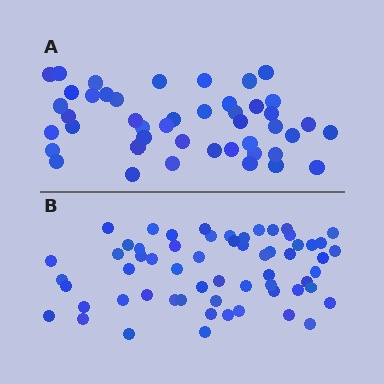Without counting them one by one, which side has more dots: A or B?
Region B (the bottom region) has more dots.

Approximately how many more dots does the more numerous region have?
Region B has approximately 15 more dots than region A.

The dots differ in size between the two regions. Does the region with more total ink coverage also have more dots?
No. Region A has more total ink coverage because its dots are larger, but region B actually contains more individual dots. Total area can be misleading — the number of items is what matters here.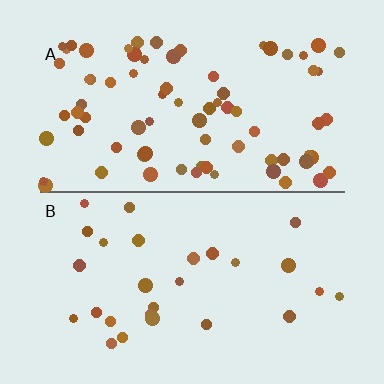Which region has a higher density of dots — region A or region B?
A (the top).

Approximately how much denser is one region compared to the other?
Approximately 2.7× — region A over region B.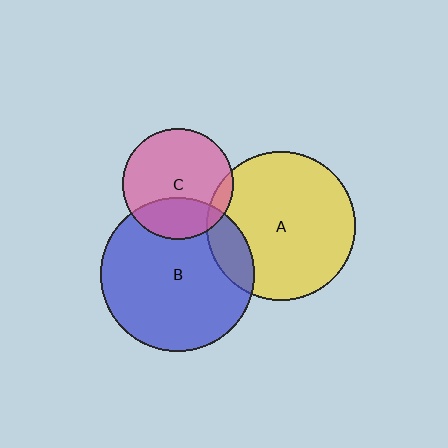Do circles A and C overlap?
Yes.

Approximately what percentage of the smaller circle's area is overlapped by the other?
Approximately 10%.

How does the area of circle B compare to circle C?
Approximately 1.9 times.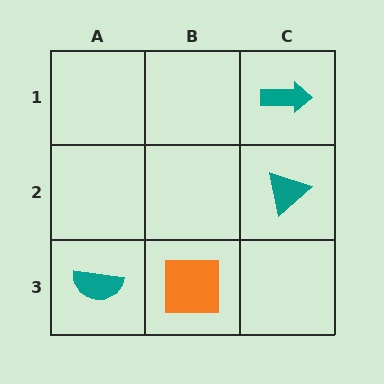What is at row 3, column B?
An orange square.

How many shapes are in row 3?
2 shapes.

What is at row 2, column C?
A teal triangle.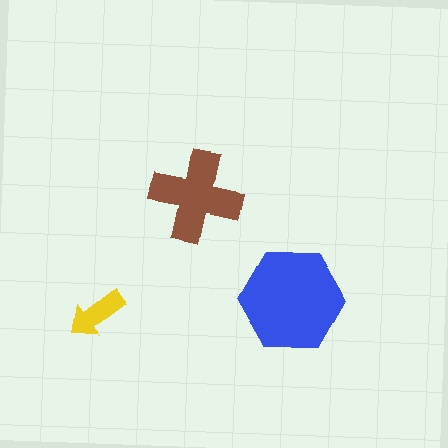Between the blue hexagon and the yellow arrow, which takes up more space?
The blue hexagon.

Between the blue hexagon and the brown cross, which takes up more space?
The blue hexagon.